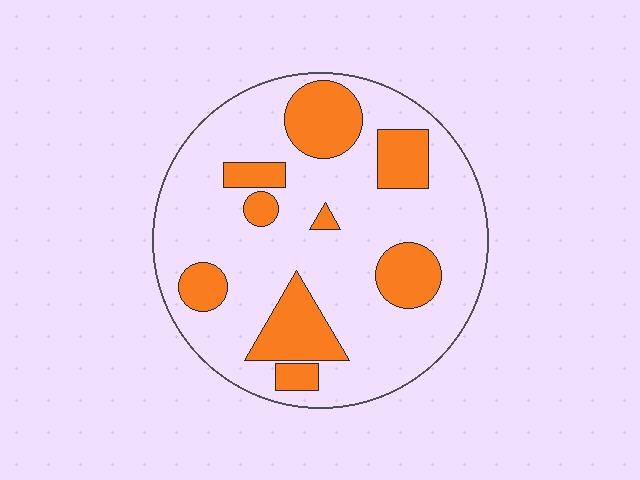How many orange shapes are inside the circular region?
9.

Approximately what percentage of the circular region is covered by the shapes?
Approximately 25%.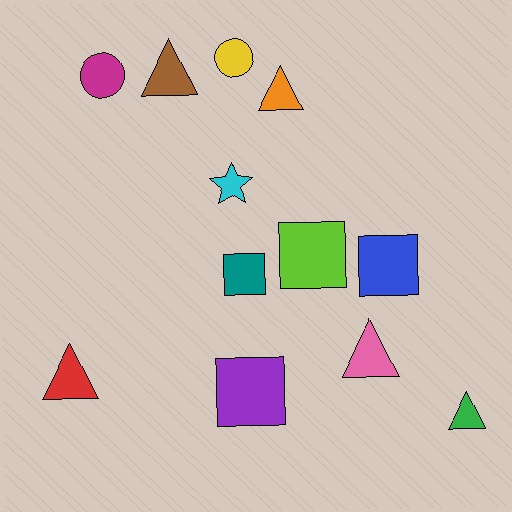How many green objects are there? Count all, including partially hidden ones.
There is 1 green object.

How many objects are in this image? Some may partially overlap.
There are 12 objects.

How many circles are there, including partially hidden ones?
There are 2 circles.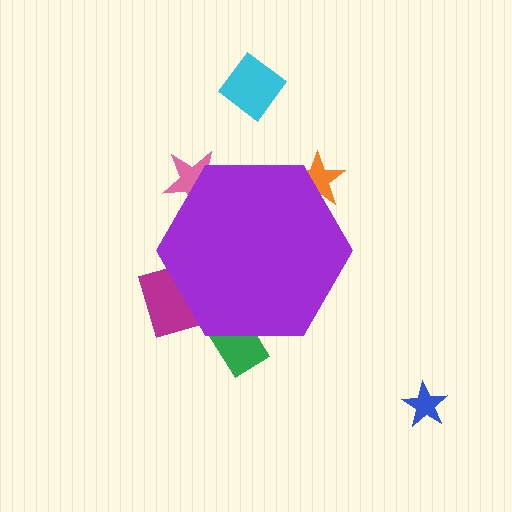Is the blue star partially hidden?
No, the blue star is fully visible.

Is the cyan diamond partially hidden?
No, the cyan diamond is fully visible.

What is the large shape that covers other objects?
A purple hexagon.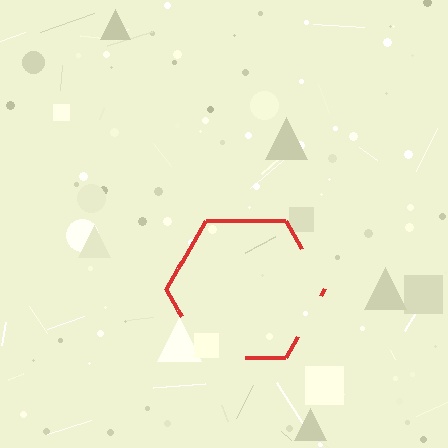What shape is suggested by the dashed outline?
The dashed outline suggests a hexagon.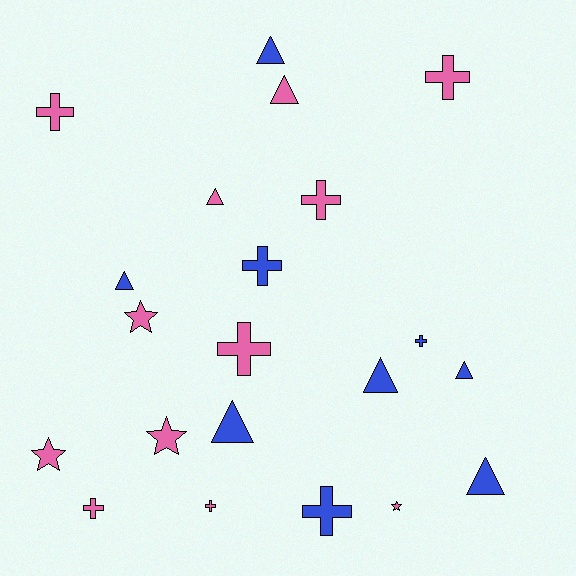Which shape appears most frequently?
Cross, with 9 objects.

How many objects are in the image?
There are 21 objects.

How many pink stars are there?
There are 4 pink stars.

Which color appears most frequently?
Pink, with 12 objects.